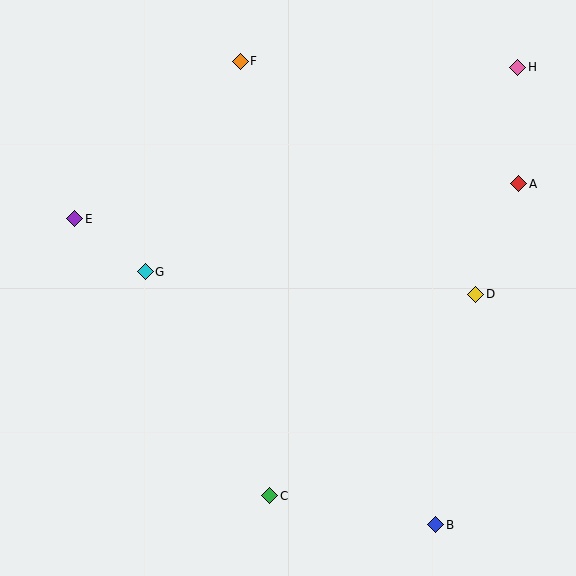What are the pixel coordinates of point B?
Point B is at (436, 525).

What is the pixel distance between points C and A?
The distance between C and A is 399 pixels.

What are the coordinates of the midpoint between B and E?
The midpoint between B and E is at (255, 372).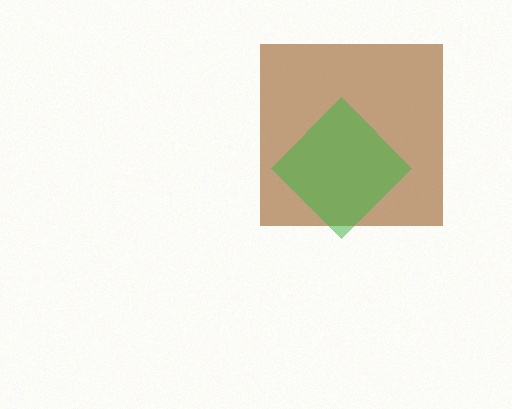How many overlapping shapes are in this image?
There are 2 overlapping shapes in the image.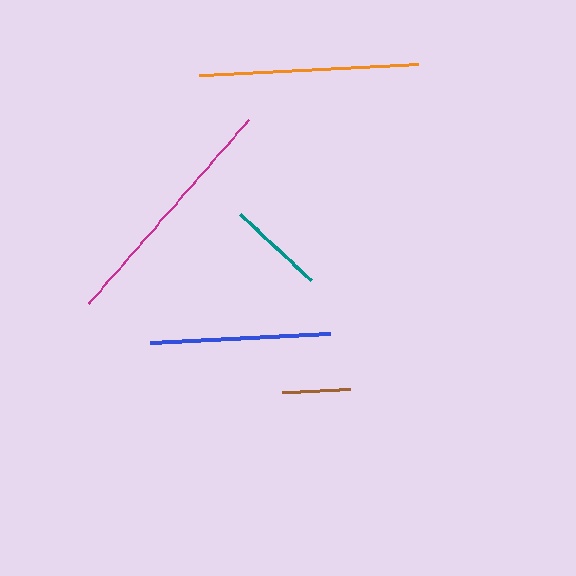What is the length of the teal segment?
The teal segment is approximately 96 pixels long.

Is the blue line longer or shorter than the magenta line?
The magenta line is longer than the blue line.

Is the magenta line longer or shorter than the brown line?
The magenta line is longer than the brown line.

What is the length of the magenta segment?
The magenta segment is approximately 245 pixels long.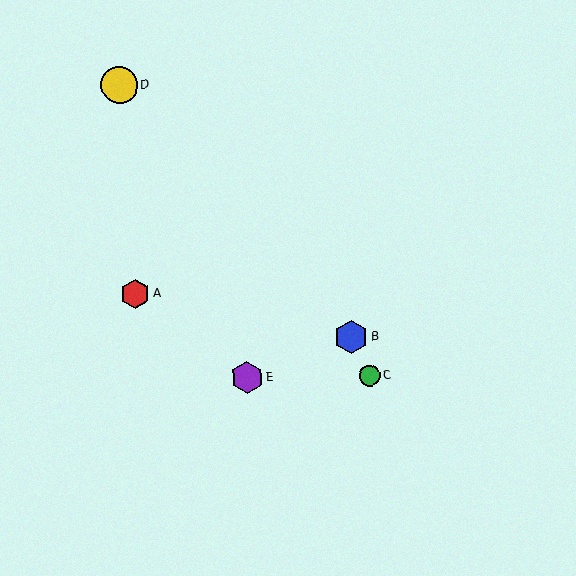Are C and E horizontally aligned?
Yes, both are at y≈375.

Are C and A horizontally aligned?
No, C is at y≈375 and A is at y≈294.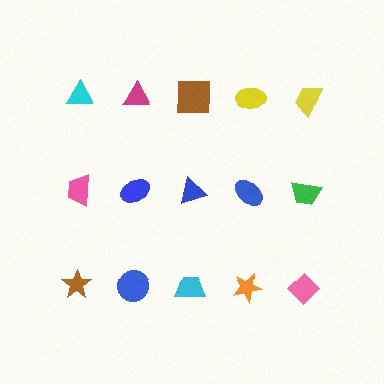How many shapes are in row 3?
5 shapes.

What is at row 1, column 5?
A yellow trapezoid.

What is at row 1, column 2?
A magenta triangle.